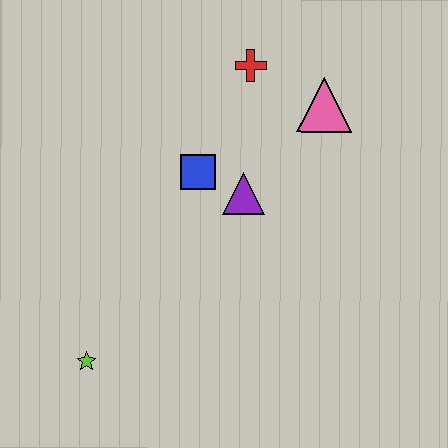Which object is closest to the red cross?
The pink triangle is closest to the red cross.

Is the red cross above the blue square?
Yes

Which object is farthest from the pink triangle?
The lime star is farthest from the pink triangle.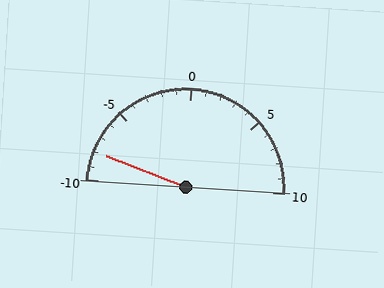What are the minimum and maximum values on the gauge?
The gauge ranges from -10 to 10.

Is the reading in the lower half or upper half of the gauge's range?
The reading is in the lower half of the range (-10 to 10).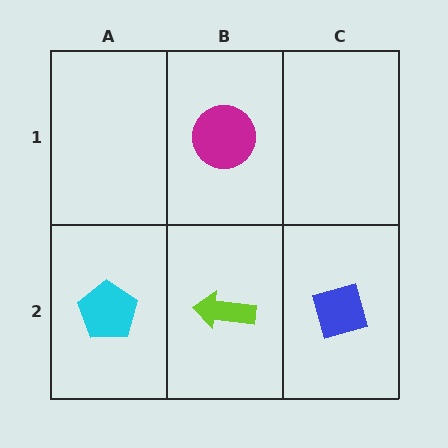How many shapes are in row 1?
1 shape.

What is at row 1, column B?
A magenta circle.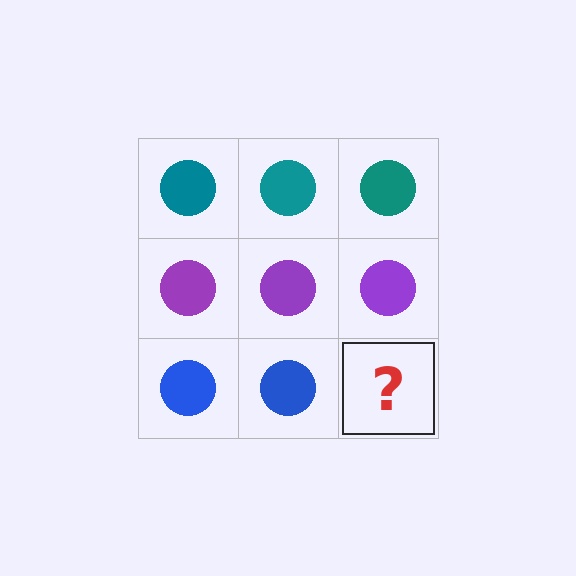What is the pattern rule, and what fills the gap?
The rule is that each row has a consistent color. The gap should be filled with a blue circle.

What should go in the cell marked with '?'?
The missing cell should contain a blue circle.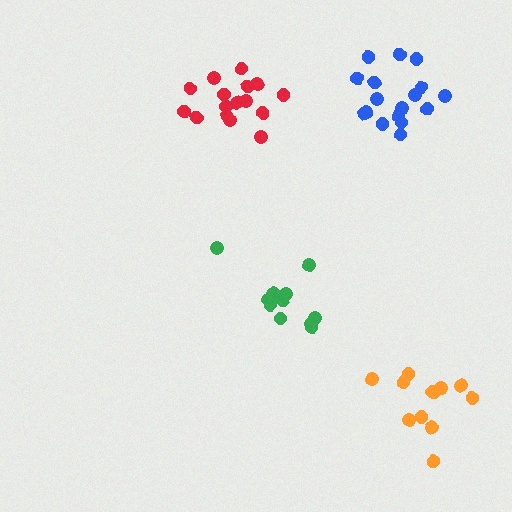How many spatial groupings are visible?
There are 4 spatial groupings.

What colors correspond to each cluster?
The clusters are colored: green, red, blue, orange.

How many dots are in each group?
Group 1: 12 dots, Group 2: 16 dots, Group 3: 17 dots, Group 4: 12 dots (57 total).